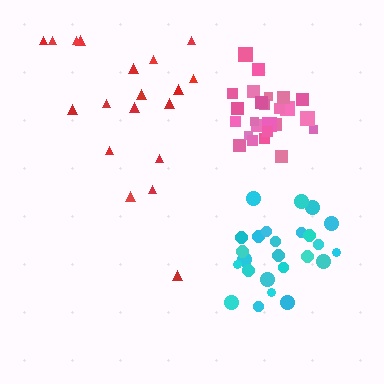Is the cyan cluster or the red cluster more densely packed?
Cyan.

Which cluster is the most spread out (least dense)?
Red.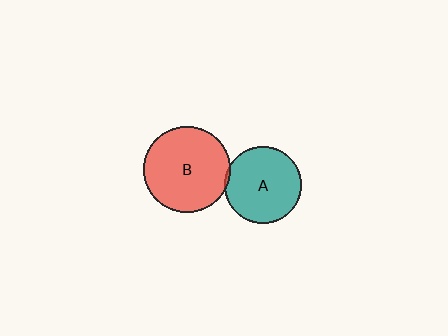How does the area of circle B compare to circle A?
Approximately 1.3 times.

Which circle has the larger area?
Circle B (red).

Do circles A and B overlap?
Yes.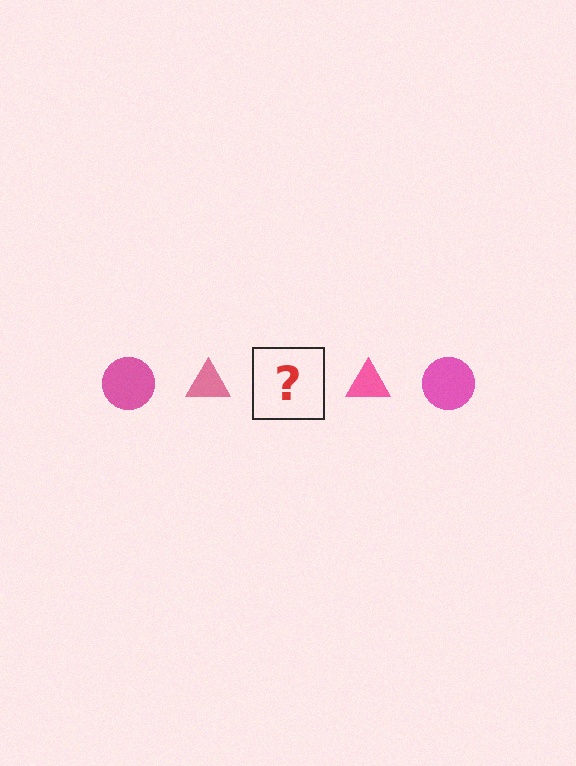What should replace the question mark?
The question mark should be replaced with a pink circle.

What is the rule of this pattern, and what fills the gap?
The rule is that the pattern cycles through circle, triangle shapes in pink. The gap should be filled with a pink circle.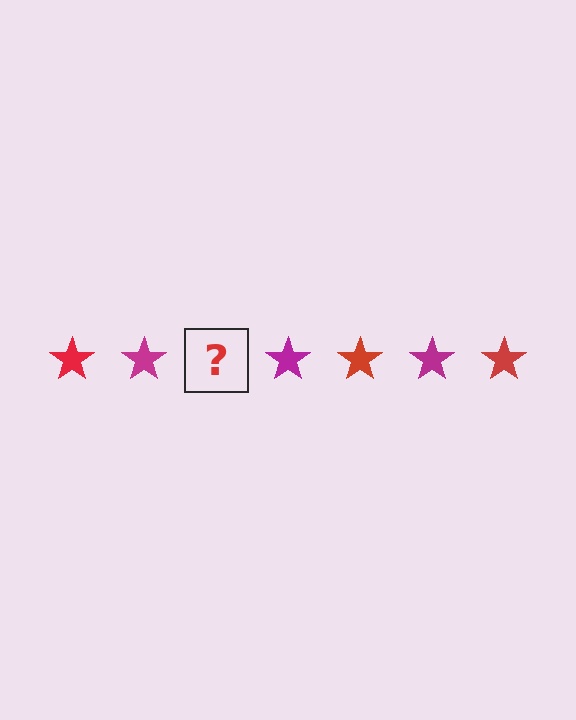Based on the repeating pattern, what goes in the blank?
The blank should be a red star.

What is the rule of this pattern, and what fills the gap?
The rule is that the pattern cycles through red, magenta stars. The gap should be filled with a red star.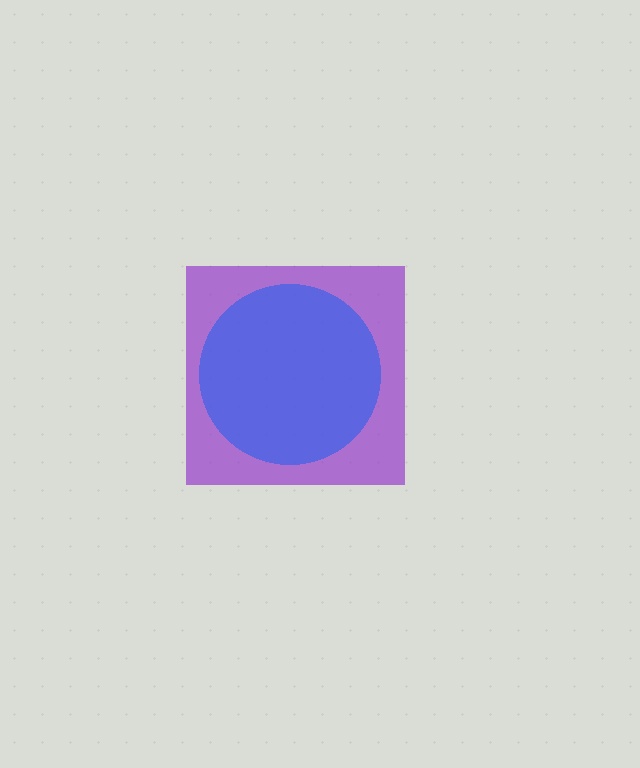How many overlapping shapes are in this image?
There are 2 overlapping shapes in the image.